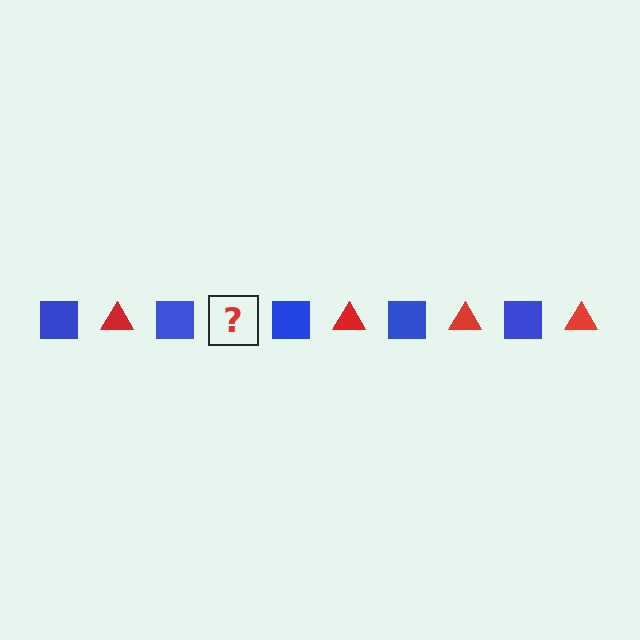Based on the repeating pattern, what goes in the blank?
The blank should be a red triangle.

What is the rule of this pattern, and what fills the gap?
The rule is that the pattern alternates between blue square and red triangle. The gap should be filled with a red triangle.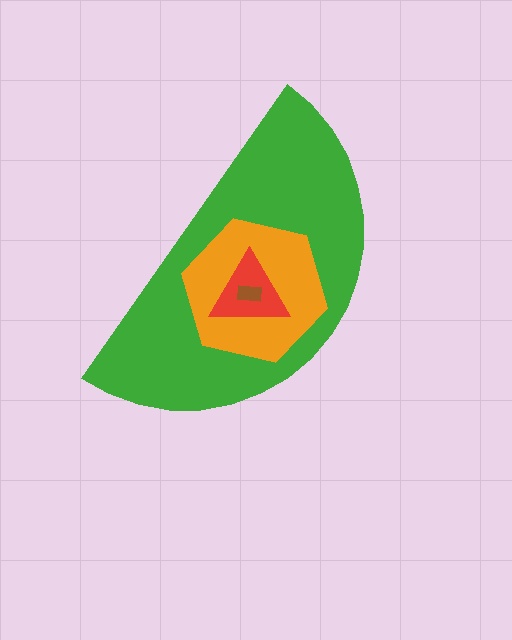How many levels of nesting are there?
4.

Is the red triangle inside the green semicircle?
Yes.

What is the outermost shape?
The green semicircle.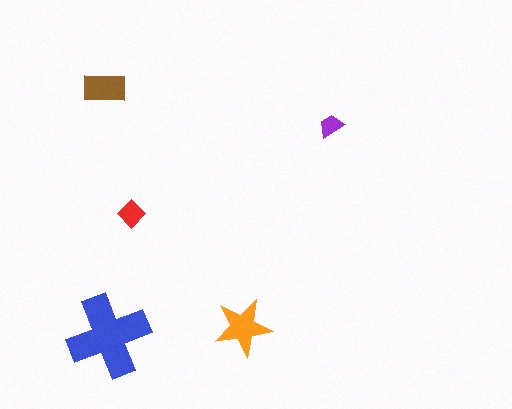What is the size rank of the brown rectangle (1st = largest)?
3rd.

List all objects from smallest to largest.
The purple trapezoid, the red diamond, the brown rectangle, the orange star, the blue cross.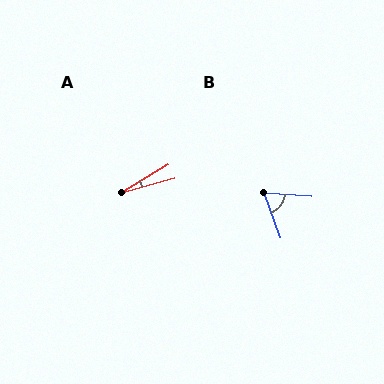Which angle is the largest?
B, at approximately 65 degrees.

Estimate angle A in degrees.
Approximately 16 degrees.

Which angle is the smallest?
A, at approximately 16 degrees.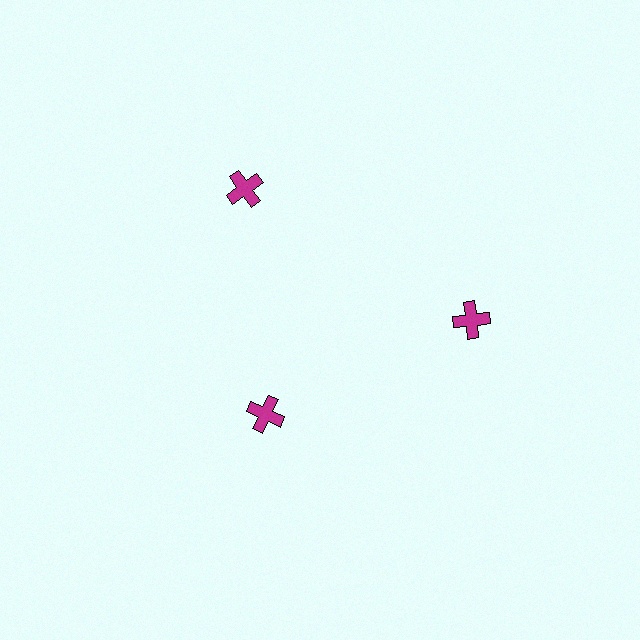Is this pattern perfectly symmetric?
No. The 3 magenta crosses are arranged in a ring, but one element near the 7 o'clock position is pulled inward toward the center, breaking the 3-fold rotational symmetry.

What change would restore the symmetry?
The symmetry would be restored by moving it outward, back onto the ring so that all 3 crosses sit at equal angles and equal distance from the center.